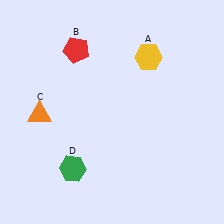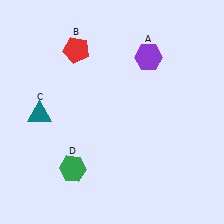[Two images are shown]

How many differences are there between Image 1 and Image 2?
There are 2 differences between the two images.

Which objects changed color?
A changed from yellow to purple. C changed from orange to teal.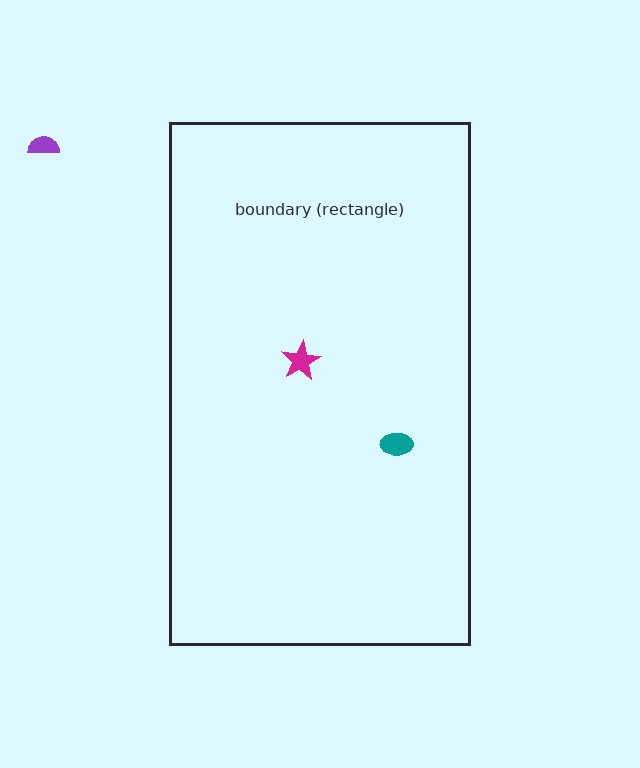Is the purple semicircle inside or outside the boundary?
Outside.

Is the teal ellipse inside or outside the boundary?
Inside.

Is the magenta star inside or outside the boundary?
Inside.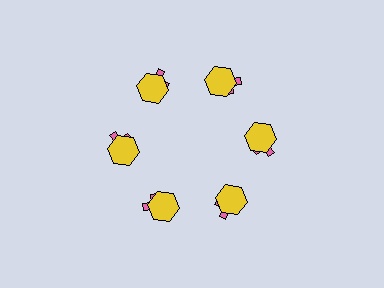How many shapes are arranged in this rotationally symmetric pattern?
There are 12 shapes, arranged in 6 groups of 2.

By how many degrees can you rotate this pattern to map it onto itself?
The pattern maps onto itself every 60 degrees of rotation.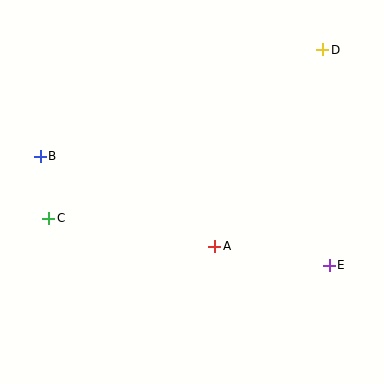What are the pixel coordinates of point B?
Point B is at (40, 156).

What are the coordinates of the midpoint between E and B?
The midpoint between E and B is at (185, 211).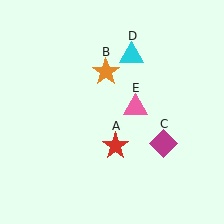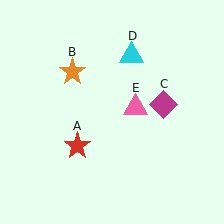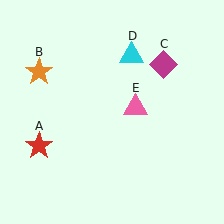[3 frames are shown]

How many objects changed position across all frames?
3 objects changed position: red star (object A), orange star (object B), magenta diamond (object C).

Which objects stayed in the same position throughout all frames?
Cyan triangle (object D) and pink triangle (object E) remained stationary.